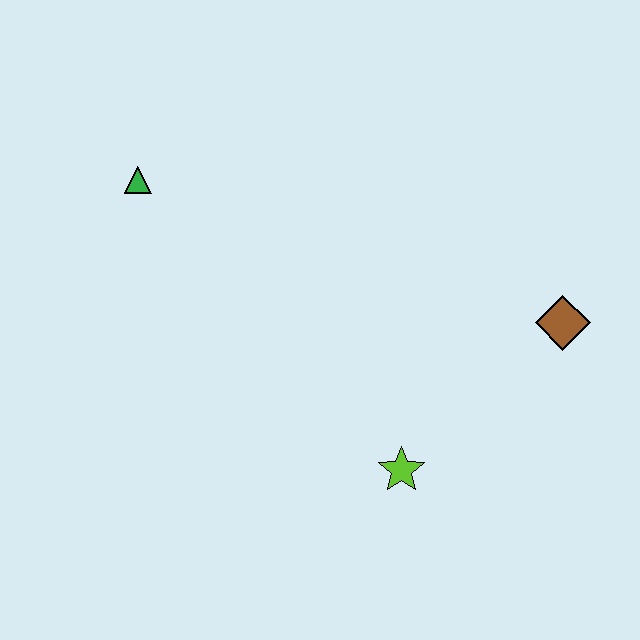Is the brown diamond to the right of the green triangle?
Yes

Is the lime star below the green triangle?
Yes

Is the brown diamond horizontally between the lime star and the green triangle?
No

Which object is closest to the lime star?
The brown diamond is closest to the lime star.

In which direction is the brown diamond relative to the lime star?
The brown diamond is to the right of the lime star.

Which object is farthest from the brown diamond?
The green triangle is farthest from the brown diamond.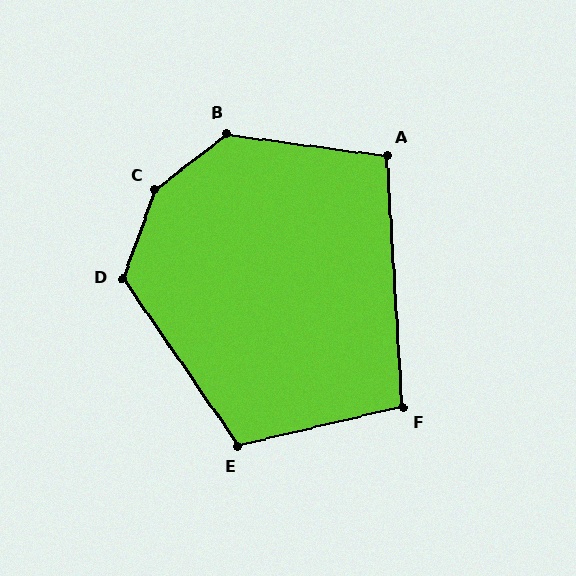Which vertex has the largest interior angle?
C, at approximately 148 degrees.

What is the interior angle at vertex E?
Approximately 111 degrees (obtuse).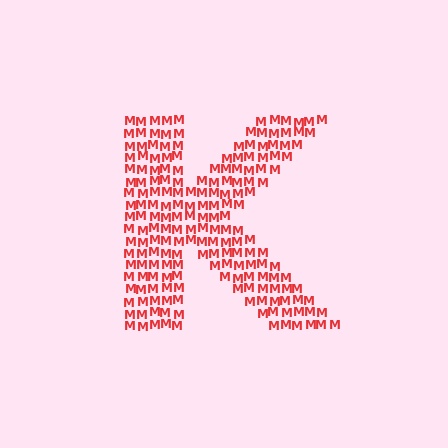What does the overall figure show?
The overall figure shows the letter K.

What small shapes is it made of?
It is made of small letter M's.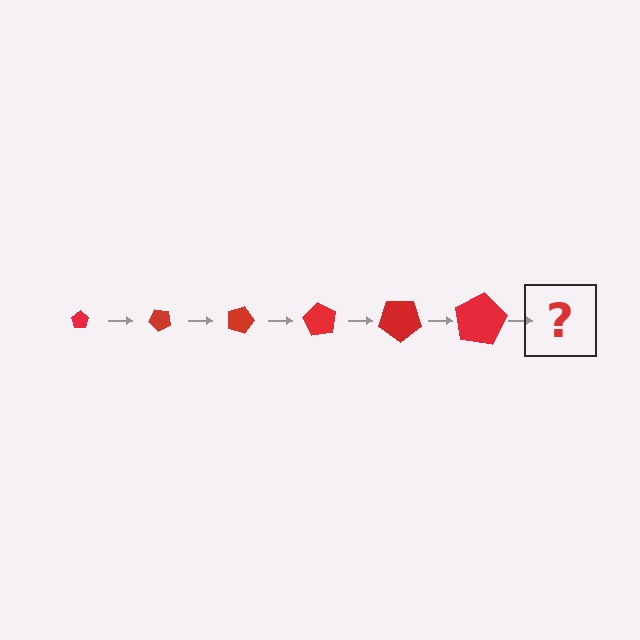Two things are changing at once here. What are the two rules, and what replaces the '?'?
The two rules are that the pentagon grows larger each step and it rotates 45 degrees each step. The '?' should be a pentagon, larger than the previous one and rotated 270 degrees from the start.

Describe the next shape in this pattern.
It should be a pentagon, larger than the previous one and rotated 270 degrees from the start.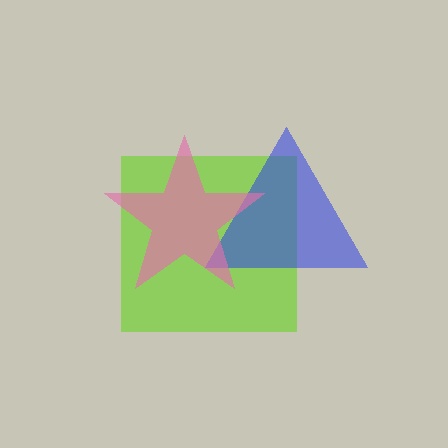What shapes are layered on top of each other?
The layered shapes are: a lime square, a blue triangle, a pink star.